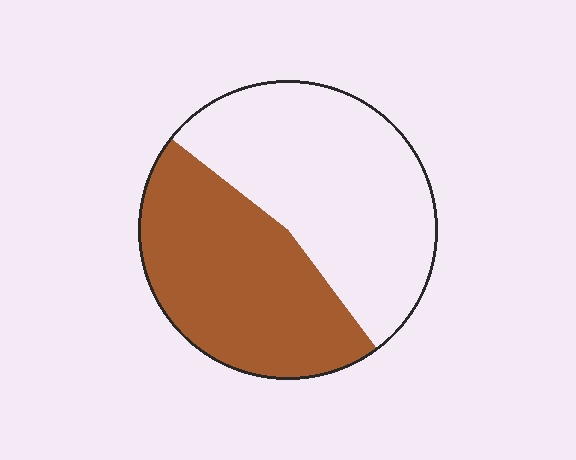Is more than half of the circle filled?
No.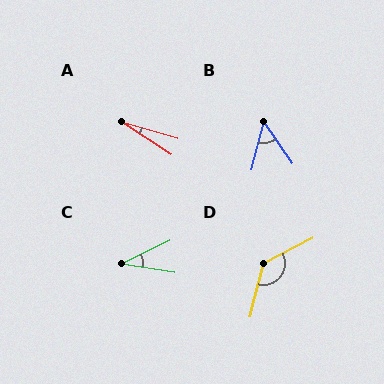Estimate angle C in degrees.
Approximately 35 degrees.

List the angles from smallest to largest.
A (17°), C (35°), B (48°), D (131°).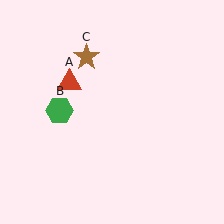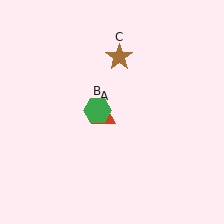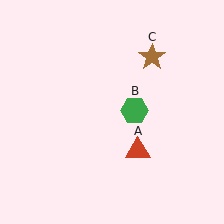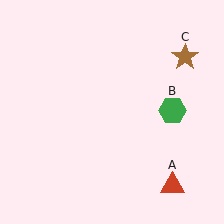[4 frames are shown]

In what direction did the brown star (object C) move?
The brown star (object C) moved right.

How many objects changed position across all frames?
3 objects changed position: red triangle (object A), green hexagon (object B), brown star (object C).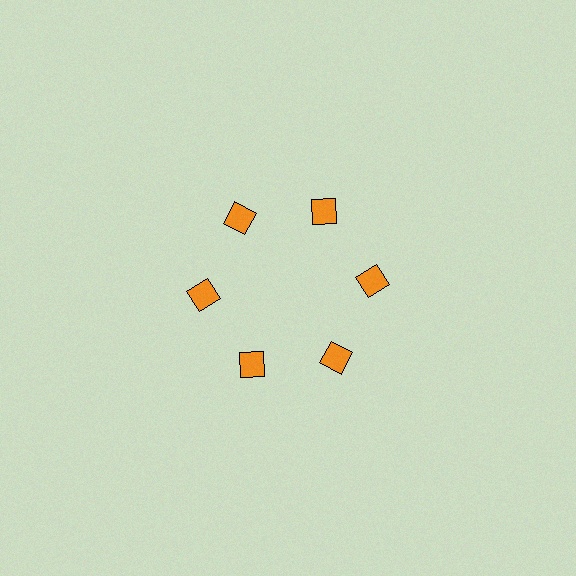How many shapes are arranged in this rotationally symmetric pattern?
There are 6 shapes, arranged in 6 groups of 1.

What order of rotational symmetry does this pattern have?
This pattern has 6-fold rotational symmetry.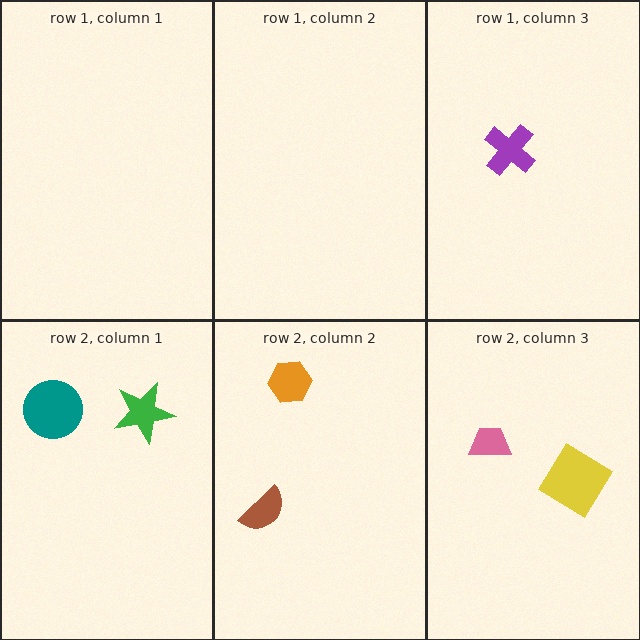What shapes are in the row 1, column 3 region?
The purple cross.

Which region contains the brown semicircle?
The row 2, column 2 region.